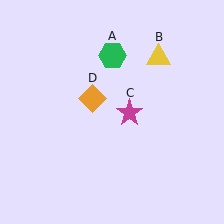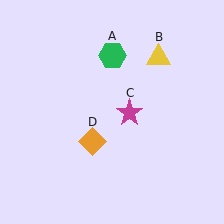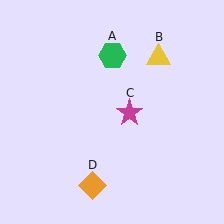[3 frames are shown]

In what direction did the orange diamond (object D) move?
The orange diamond (object D) moved down.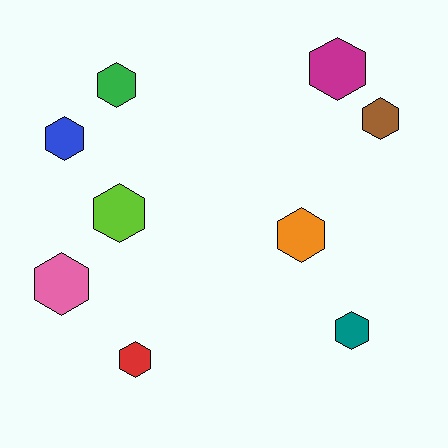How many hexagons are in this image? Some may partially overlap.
There are 9 hexagons.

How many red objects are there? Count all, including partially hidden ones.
There is 1 red object.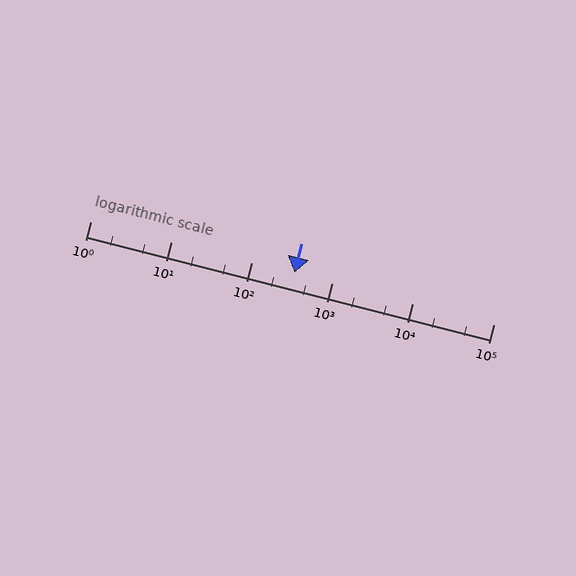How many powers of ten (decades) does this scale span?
The scale spans 5 decades, from 1 to 100000.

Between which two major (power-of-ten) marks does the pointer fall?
The pointer is between 100 and 1000.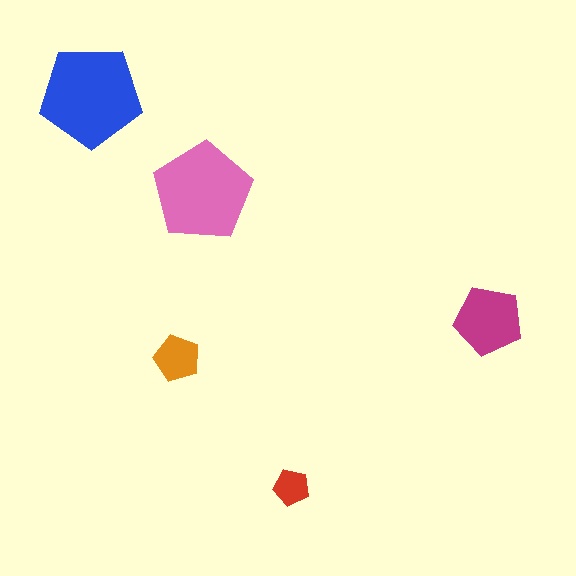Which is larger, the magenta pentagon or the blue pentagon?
The blue one.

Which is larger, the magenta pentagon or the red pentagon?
The magenta one.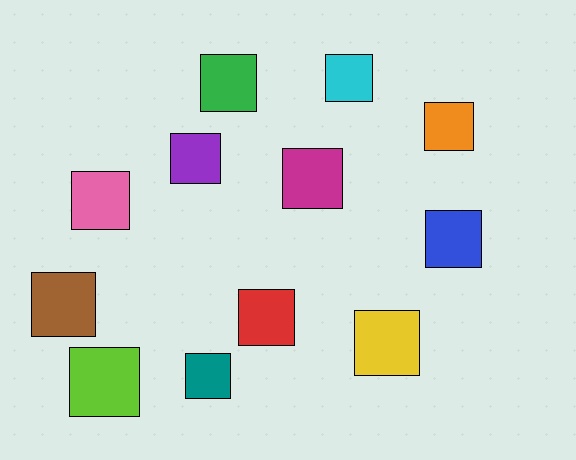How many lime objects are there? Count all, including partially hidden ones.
There is 1 lime object.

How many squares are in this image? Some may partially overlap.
There are 12 squares.